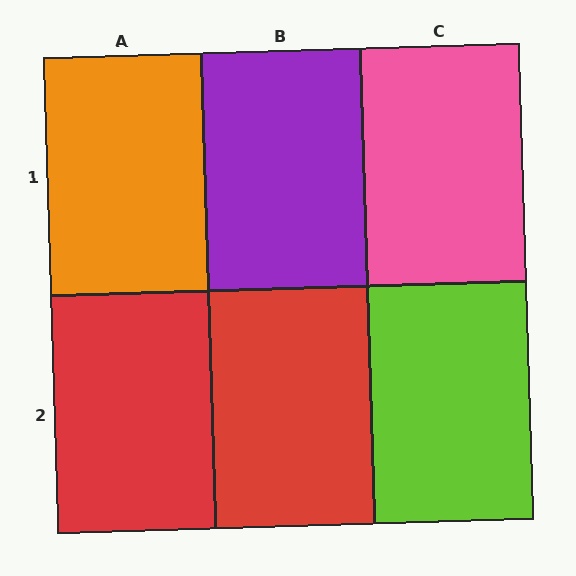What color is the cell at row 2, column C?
Lime.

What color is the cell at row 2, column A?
Red.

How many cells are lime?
1 cell is lime.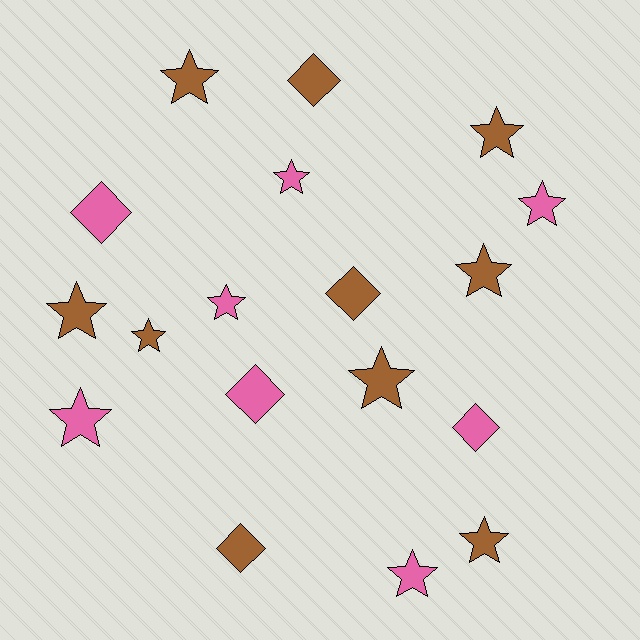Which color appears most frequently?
Brown, with 10 objects.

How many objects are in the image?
There are 18 objects.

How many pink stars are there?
There are 5 pink stars.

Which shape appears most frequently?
Star, with 12 objects.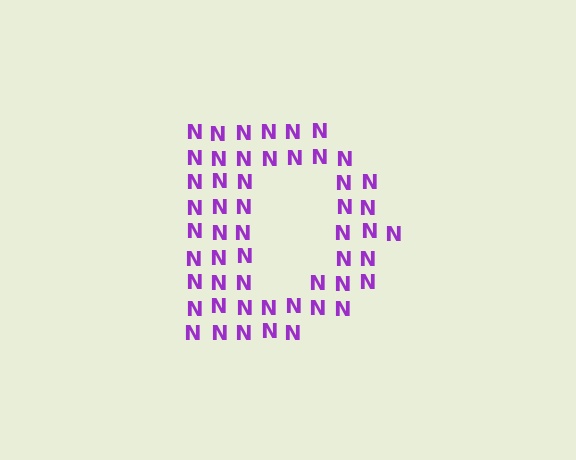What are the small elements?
The small elements are letter N's.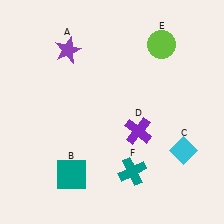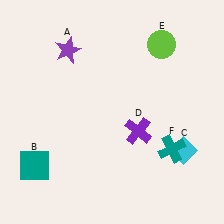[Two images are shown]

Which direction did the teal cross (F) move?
The teal cross (F) moved right.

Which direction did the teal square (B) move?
The teal square (B) moved left.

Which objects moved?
The objects that moved are: the teal square (B), the teal cross (F).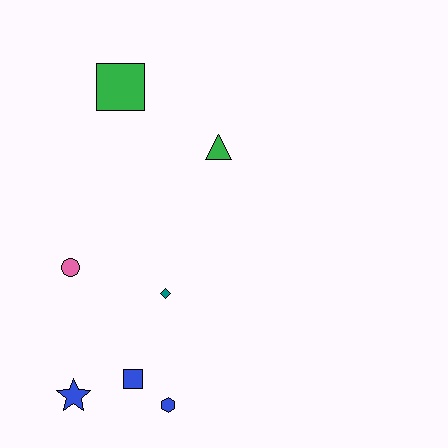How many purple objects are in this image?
There are no purple objects.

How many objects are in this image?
There are 7 objects.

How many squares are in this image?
There are 2 squares.